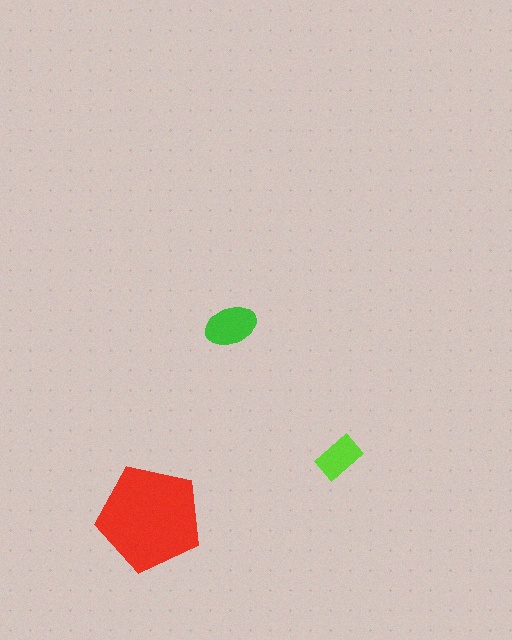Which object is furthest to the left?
The red pentagon is leftmost.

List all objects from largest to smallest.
The red pentagon, the green ellipse, the lime rectangle.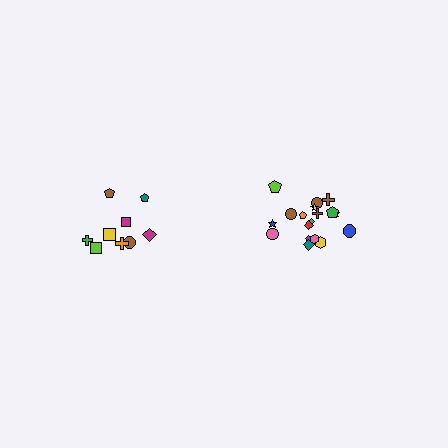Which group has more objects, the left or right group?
The right group.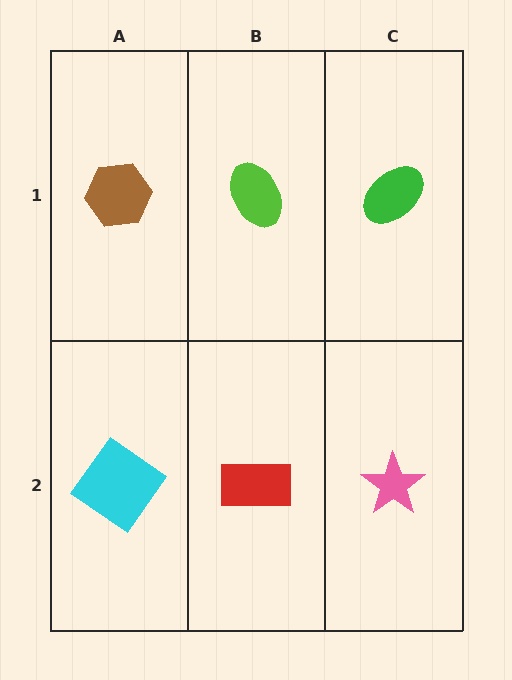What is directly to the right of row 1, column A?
A lime ellipse.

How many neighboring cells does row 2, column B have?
3.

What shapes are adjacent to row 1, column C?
A pink star (row 2, column C), a lime ellipse (row 1, column B).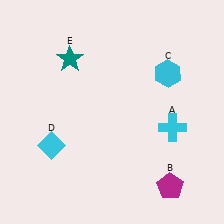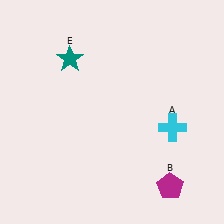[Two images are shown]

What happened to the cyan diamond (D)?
The cyan diamond (D) was removed in Image 2. It was in the bottom-left area of Image 1.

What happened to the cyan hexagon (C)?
The cyan hexagon (C) was removed in Image 2. It was in the top-right area of Image 1.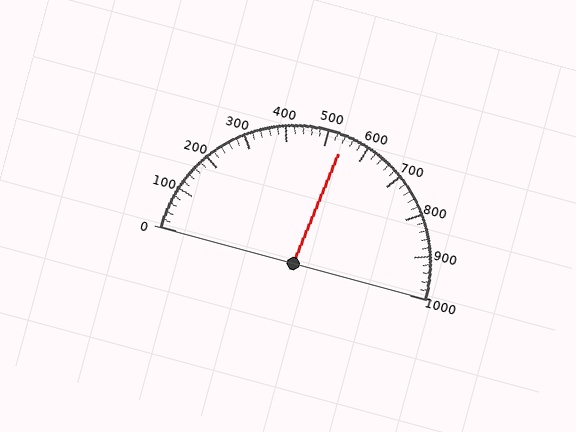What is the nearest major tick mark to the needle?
The nearest major tick mark is 500.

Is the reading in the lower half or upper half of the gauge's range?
The reading is in the upper half of the range (0 to 1000).